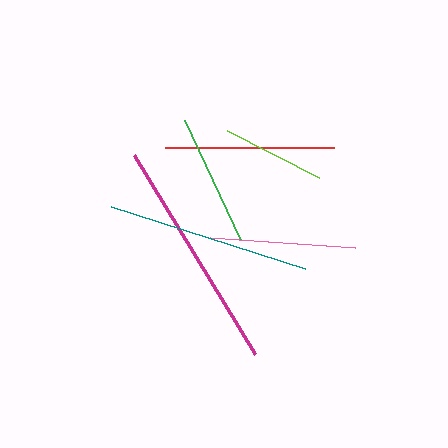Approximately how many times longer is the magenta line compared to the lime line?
The magenta line is approximately 2.2 times the length of the lime line.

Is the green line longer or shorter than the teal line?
The teal line is longer than the green line.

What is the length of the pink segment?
The pink segment is approximately 146 pixels long.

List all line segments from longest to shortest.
From longest to shortest: magenta, teal, red, pink, green, lime.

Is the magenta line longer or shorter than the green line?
The magenta line is longer than the green line.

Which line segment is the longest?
The magenta line is the longest at approximately 233 pixels.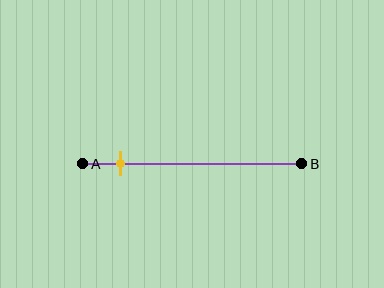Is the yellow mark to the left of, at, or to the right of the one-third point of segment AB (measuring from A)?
The yellow mark is to the left of the one-third point of segment AB.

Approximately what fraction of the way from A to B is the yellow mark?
The yellow mark is approximately 20% of the way from A to B.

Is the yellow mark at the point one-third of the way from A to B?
No, the mark is at about 20% from A, not at the 33% one-third point.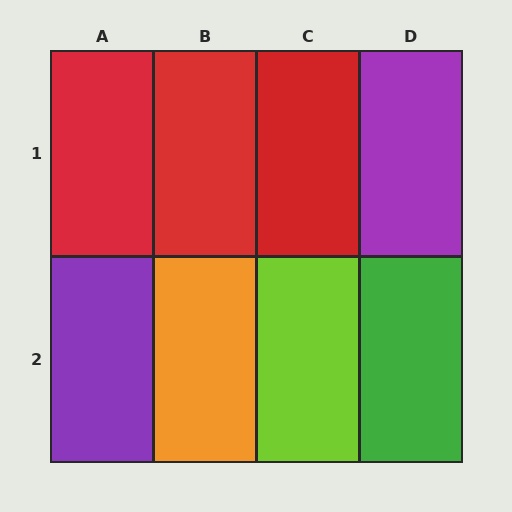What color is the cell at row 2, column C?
Lime.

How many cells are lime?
1 cell is lime.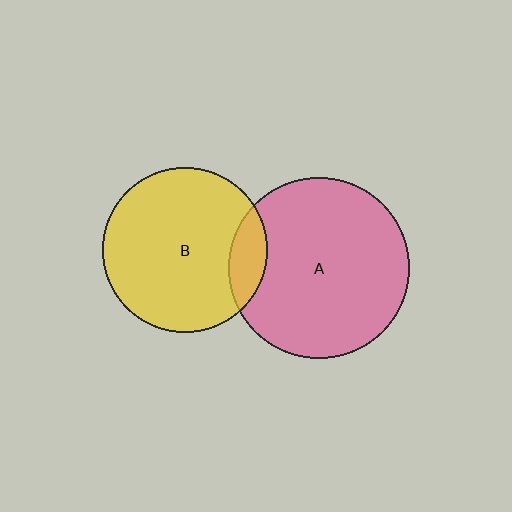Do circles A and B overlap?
Yes.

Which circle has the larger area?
Circle A (pink).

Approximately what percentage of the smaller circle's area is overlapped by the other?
Approximately 15%.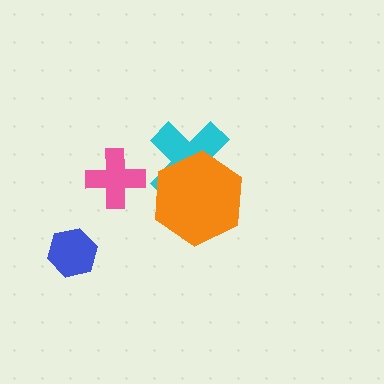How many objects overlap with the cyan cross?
1 object overlaps with the cyan cross.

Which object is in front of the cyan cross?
The orange hexagon is in front of the cyan cross.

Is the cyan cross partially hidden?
Yes, it is partially covered by another shape.